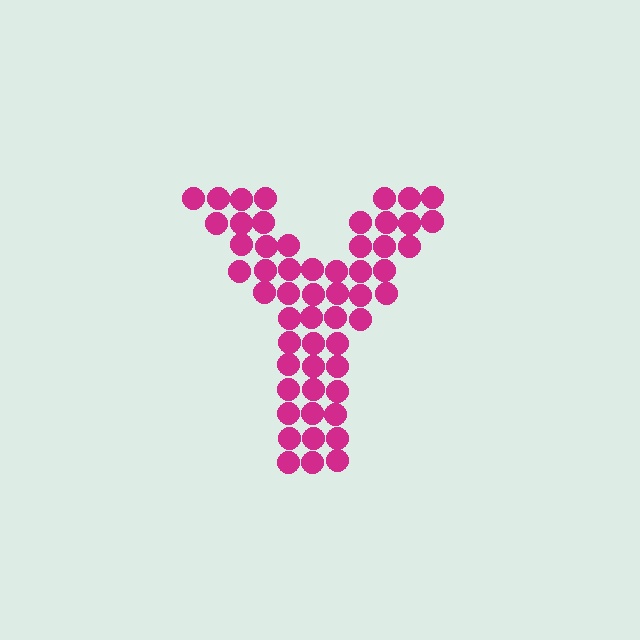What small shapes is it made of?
It is made of small circles.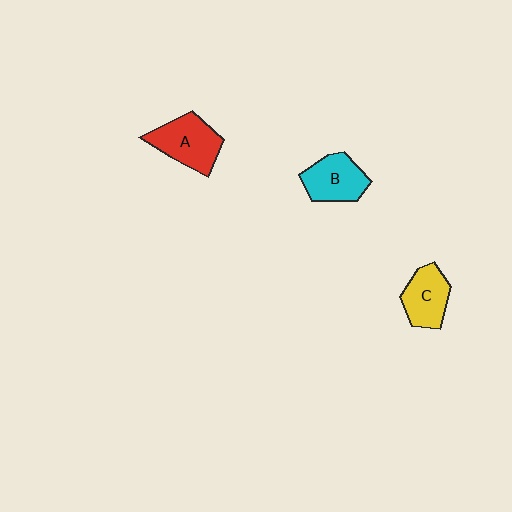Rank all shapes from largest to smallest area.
From largest to smallest: A (red), B (cyan), C (yellow).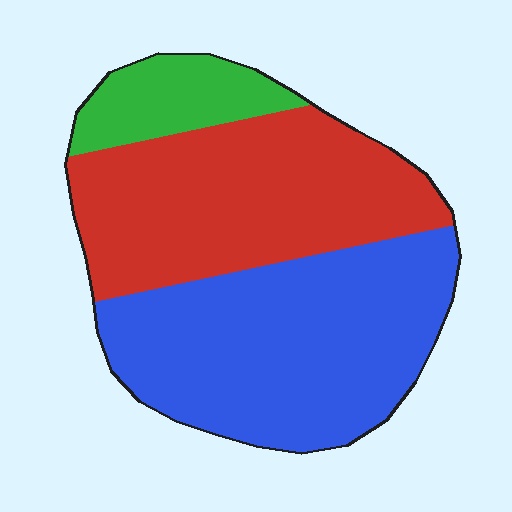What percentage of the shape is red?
Red covers about 40% of the shape.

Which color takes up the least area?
Green, at roughly 10%.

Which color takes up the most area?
Blue, at roughly 45%.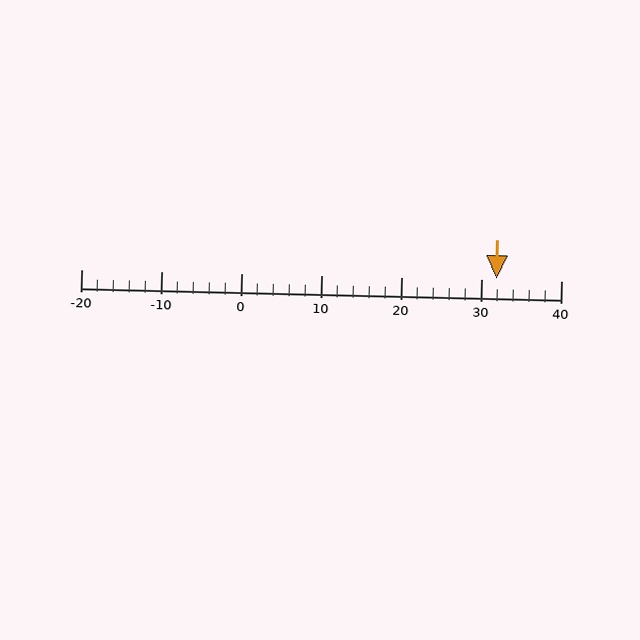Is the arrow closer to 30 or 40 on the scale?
The arrow is closer to 30.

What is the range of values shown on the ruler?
The ruler shows values from -20 to 40.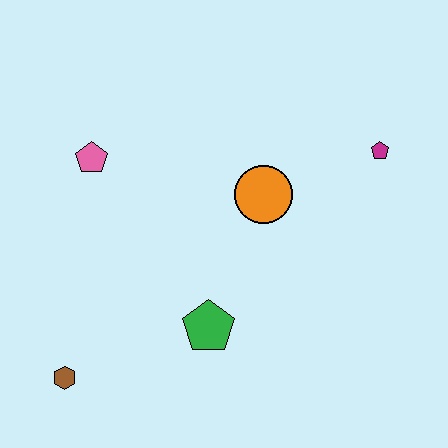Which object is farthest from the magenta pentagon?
The brown hexagon is farthest from the magenta pentagon.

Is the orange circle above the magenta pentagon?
No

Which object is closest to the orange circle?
The magenta pentagon is closest to the orange circle.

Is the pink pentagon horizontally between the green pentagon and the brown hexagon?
Yes